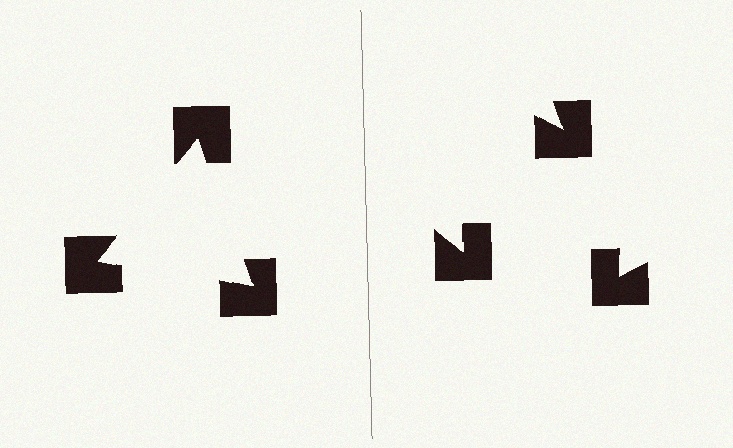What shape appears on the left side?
An illusory triangle.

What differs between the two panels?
The notched squares are positioned identically on both sides; only the wedge orientations differ. On the left they align to a triangle; on the right they are misaligned.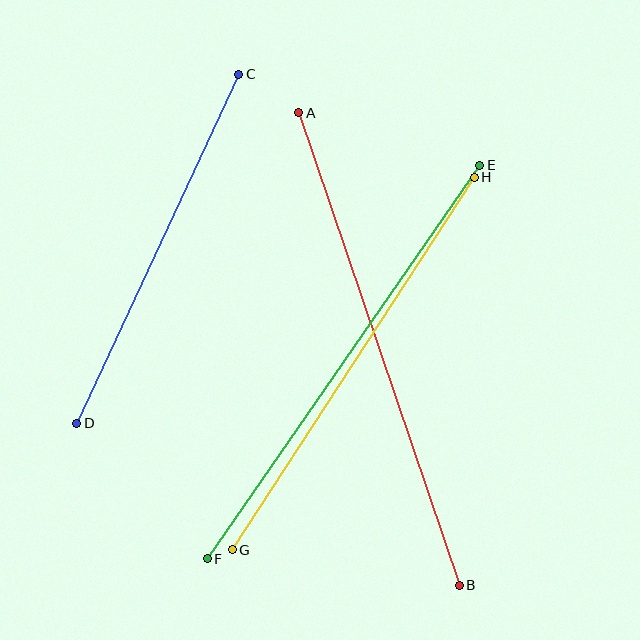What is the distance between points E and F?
The distance is approximately 479 pixels.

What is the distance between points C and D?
The distance is approximately 384 pixels.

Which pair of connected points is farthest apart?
Points A and B are farthest apart.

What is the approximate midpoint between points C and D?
The midpoint is at approximately (158, 249) pixels.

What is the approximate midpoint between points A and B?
The midpoint is at approximately (379, 349) pixels.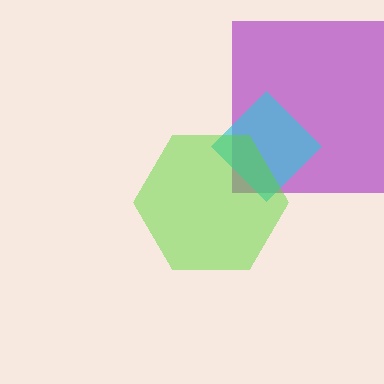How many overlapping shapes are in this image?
There are 3 overlapping shapes in the image.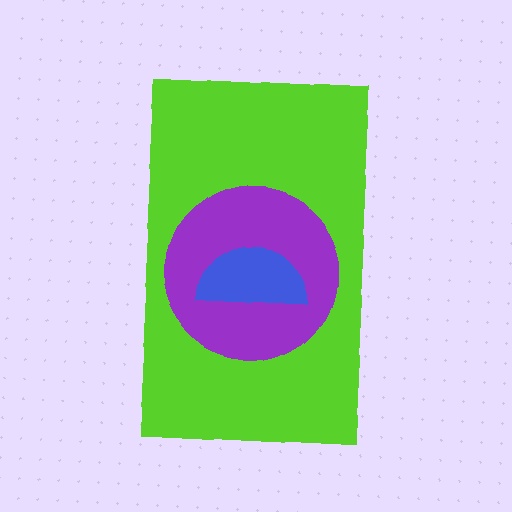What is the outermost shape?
The lime rectangle.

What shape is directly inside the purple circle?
The blue semicircle.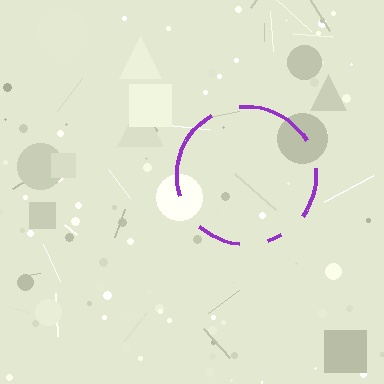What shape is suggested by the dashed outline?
The dashed outline suggests a circle.